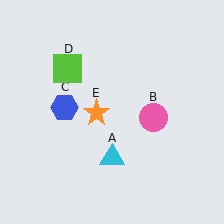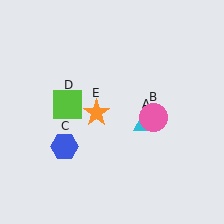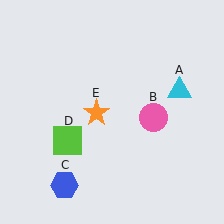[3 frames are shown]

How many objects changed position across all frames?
3 objects changed position: cyan triangle (object A), blue hexagon (object C), lime square (object D).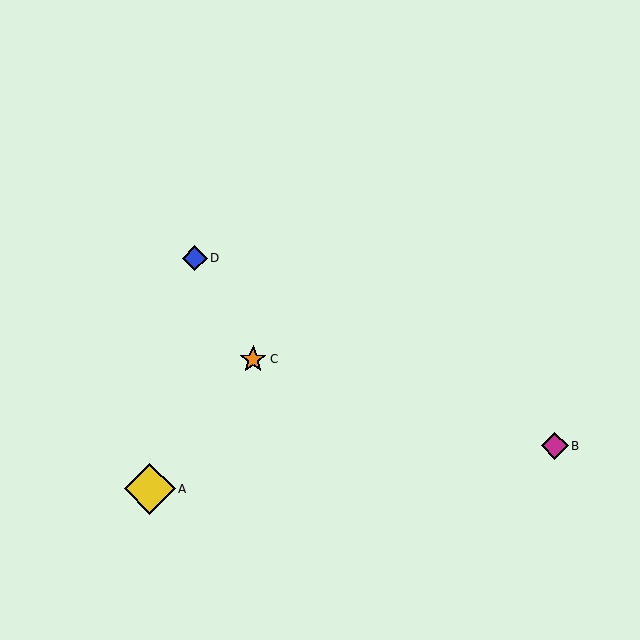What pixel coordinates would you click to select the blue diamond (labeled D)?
Click at (195, 258) to select the blue diamond D.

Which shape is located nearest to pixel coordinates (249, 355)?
The orange star (labeled C) at (253, 359) is nearest to that location.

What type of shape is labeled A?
Shape A is a yellow diamond.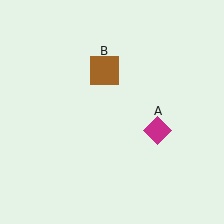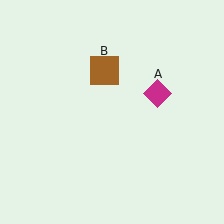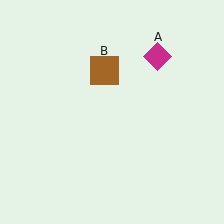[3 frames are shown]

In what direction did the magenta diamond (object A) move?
The magenta diamond (object A) moved up.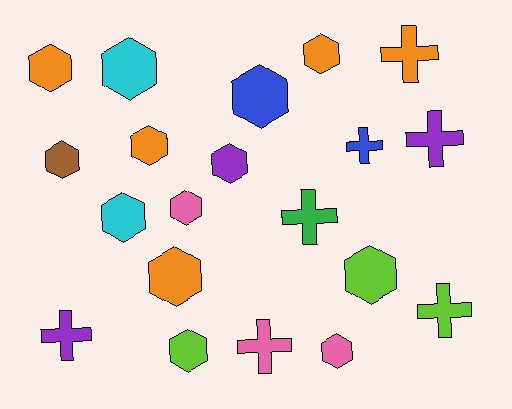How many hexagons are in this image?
There are 13 hexagons.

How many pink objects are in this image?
There are 3 pink objects.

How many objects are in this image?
There are 20 objects.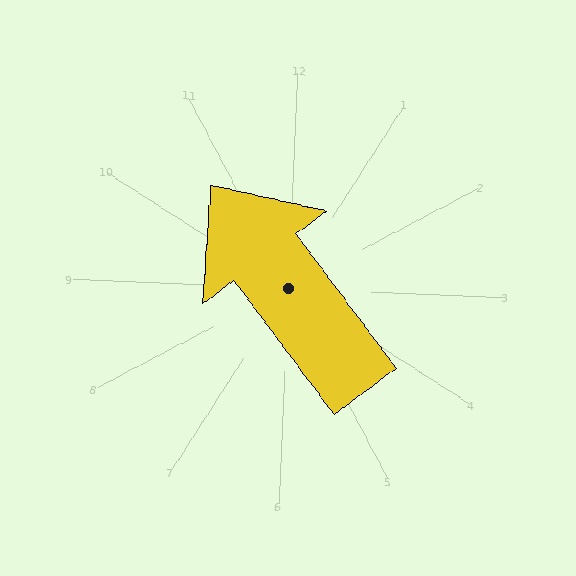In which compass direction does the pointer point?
Northwest.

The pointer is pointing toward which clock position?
Roughly 11 o'clock.